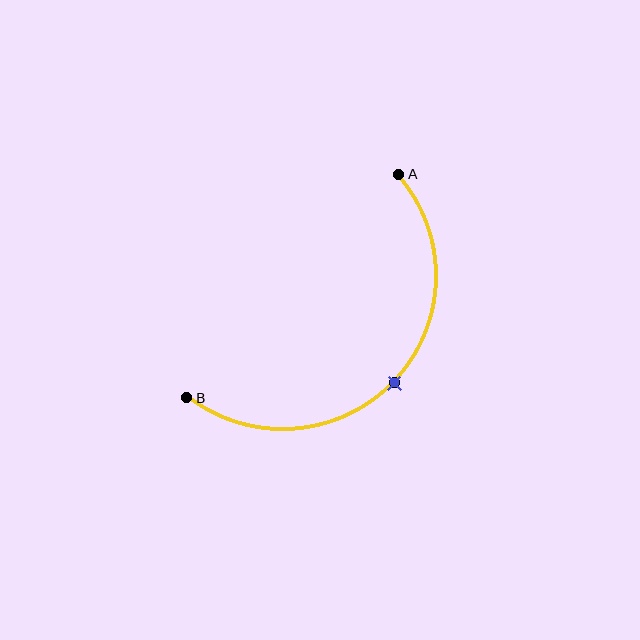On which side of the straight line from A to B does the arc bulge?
The arc bulges below and to the right of the straight line connecting A and B.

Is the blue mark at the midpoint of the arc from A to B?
Yes. The blue mark lies on the arc at equal arc-length from both A and B — it is the arc midpoint.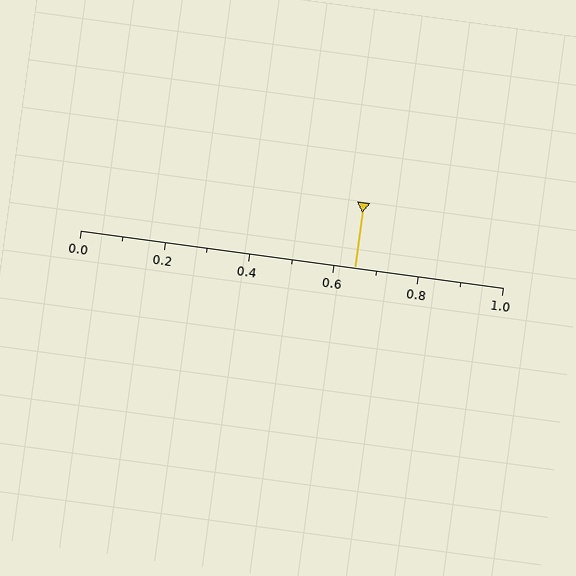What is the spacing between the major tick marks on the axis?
The major ticks are spaced 0.2 apart.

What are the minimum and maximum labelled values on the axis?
The axis runs from 0.0 to 1.0.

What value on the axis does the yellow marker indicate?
The marker indicates approximately 0.65.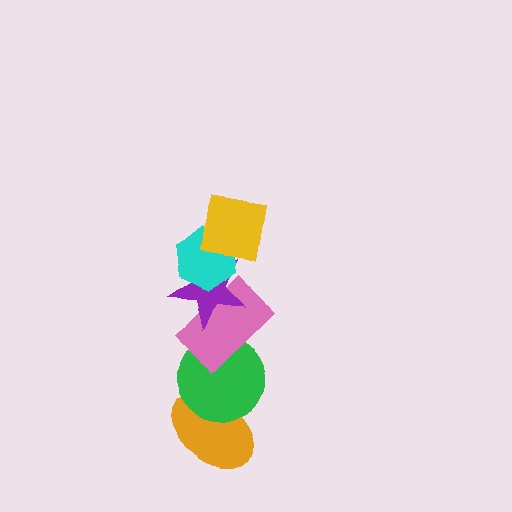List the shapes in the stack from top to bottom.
From top to bottom: the yellow square, the cyan hexagon, the purple star, the pink rectangle, the green circle, the orange ellipse.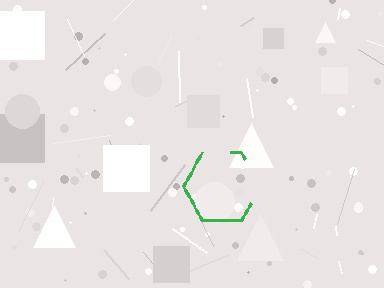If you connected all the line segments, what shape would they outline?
They would outline a hexagon.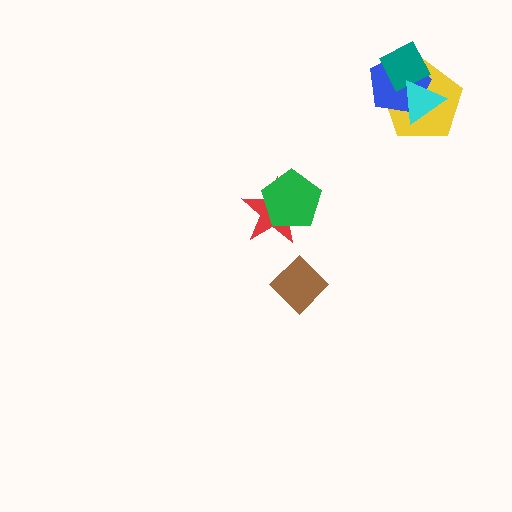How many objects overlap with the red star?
1 object overlaps with the red star.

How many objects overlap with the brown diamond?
0 objects overlap with the brown diamond.